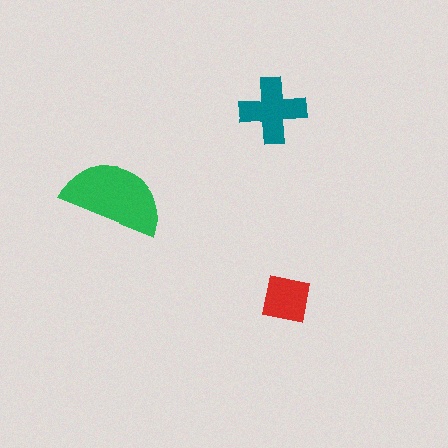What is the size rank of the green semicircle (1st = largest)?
1st.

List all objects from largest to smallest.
The green semicircle, the teal cross, the red square.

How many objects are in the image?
There are 3 objects in the image.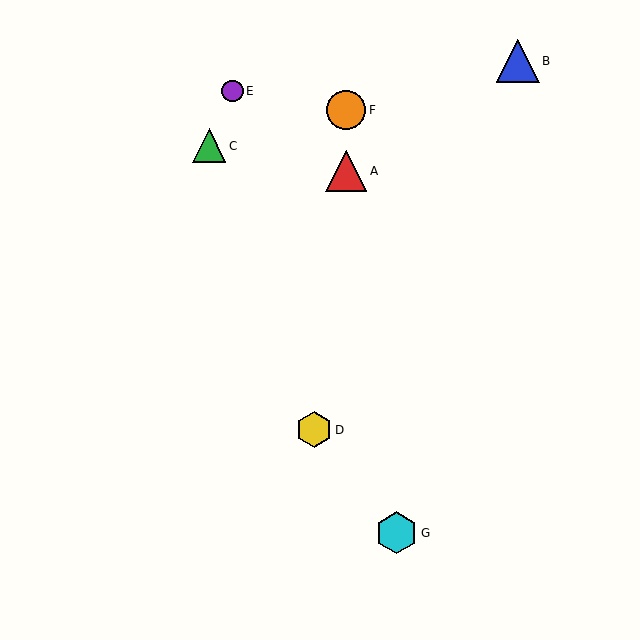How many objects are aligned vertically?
2 objects (A, F) are aligned vertically.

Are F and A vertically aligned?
Yes, both are at x≈346.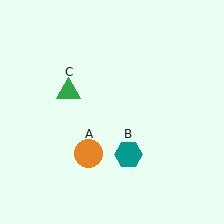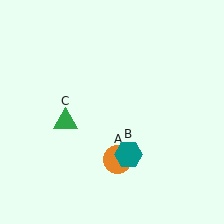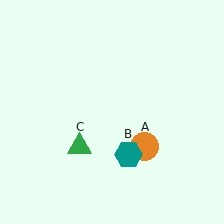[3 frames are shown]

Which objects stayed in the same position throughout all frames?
Teal hexagon (object B) remained stationary.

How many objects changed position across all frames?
2 objects changed position: orange circle (object A), green triangle (object C).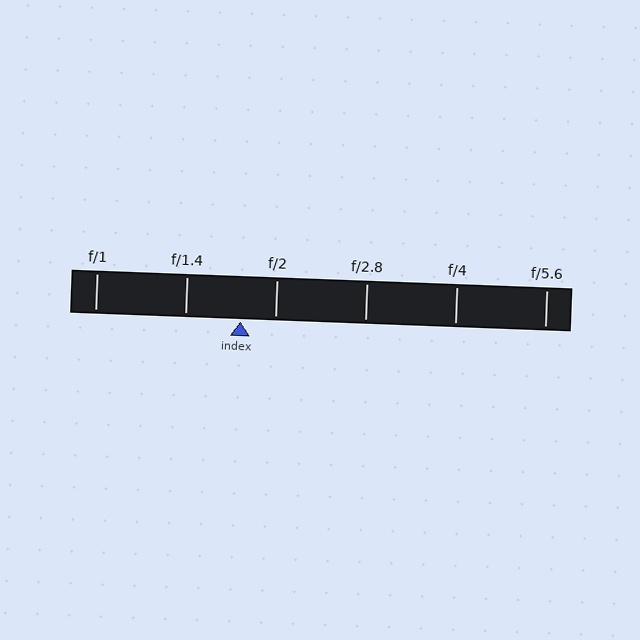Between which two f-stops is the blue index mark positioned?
The index mark is between f/1.4 and f/2.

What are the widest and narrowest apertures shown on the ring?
The widest aperture shown is f/1 and the narrowest is f/5.6.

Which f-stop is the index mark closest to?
The index mark is closest to f/2.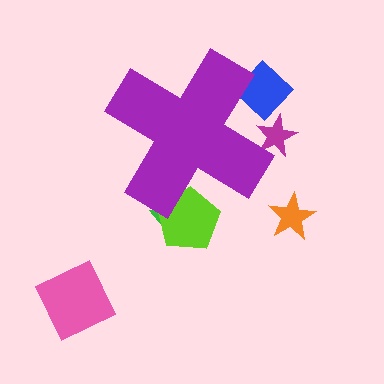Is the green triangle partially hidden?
Yes, the green triangle is partially hidden behind the purple cross.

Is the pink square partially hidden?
No, the pink square is fully visible.